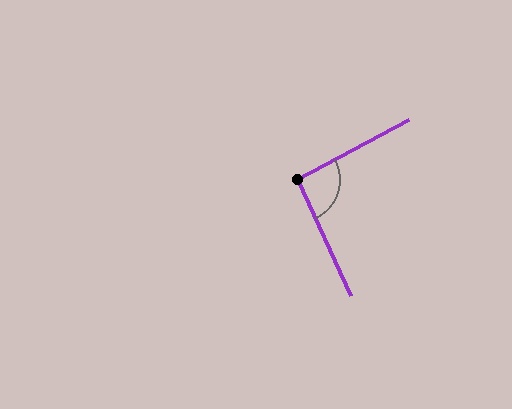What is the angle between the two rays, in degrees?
Approximately 94 degrees.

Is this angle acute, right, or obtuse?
It is approximately a right angle.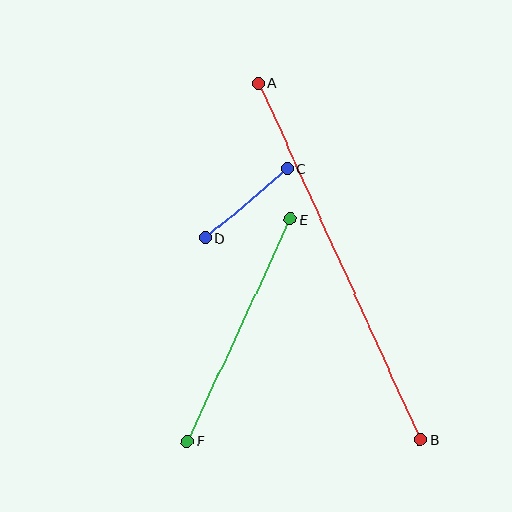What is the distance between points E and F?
The distance is approximately 245 pixels.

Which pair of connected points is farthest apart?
Points A and B are farthest apart.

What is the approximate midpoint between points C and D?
The midpoint is at approximately (246, 203) pixels.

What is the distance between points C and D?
The distance is approximately 108 pixels.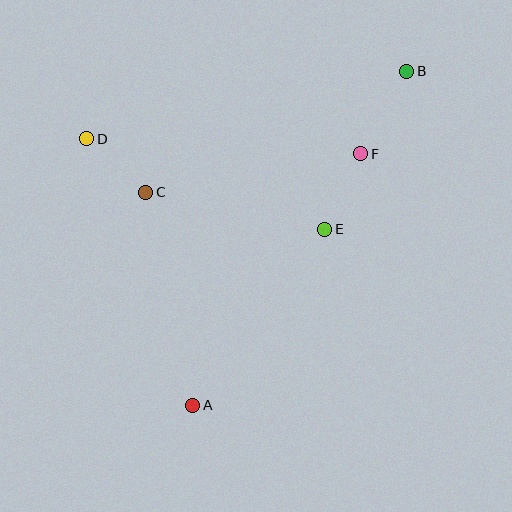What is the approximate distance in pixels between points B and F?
The distance between B and F is approximately 94 pixels.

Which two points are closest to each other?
Points C and D are closest to each other.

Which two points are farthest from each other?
Points A and B are farthest from each other.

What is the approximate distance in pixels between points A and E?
The distance between A and E is approximately 220 pixels.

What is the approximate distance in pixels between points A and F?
The distance between A and F is approximately 302 pixels.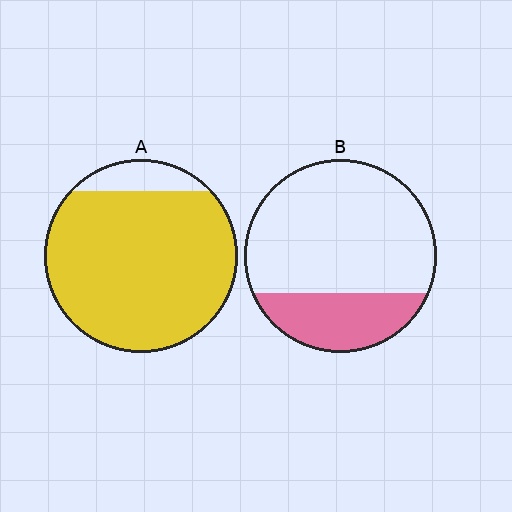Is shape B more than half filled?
No.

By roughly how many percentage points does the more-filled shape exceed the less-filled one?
By roughly 65 percentage points (A over B).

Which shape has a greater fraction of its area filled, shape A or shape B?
Shape A.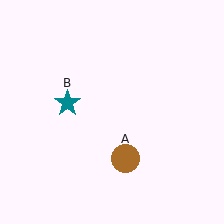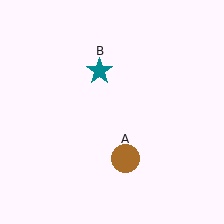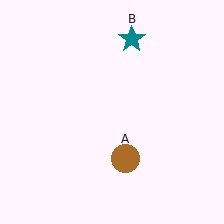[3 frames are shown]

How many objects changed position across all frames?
1 object changed position: teal star (object B).